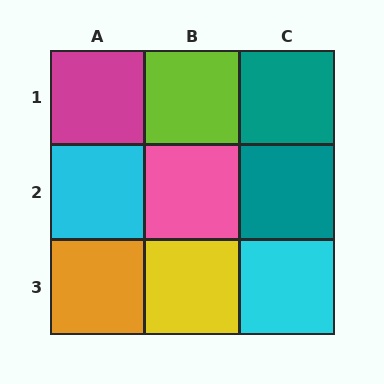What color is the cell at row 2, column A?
Cyan.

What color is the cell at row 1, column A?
Magenta.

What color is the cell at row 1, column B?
Lime.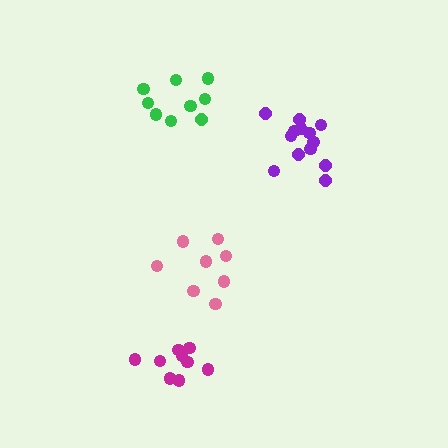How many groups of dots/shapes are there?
There are 4 groups.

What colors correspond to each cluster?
The clusters are colored: magenta, purple, green, pink.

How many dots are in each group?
Group 1: 9 dots, Group 2: 13 dots, Group 3: 9 dots, Group 4: 8 dots (39 total).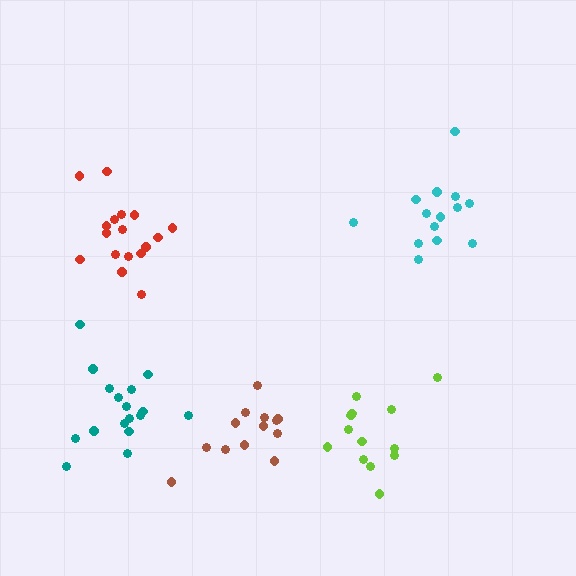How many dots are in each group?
Group 1: 17 dots, Group 2: 17 dots, Group 3: 13 dots, Group 4: 13 dots, Group 5: 14 dots (74 total).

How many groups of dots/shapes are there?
There are 5 groups.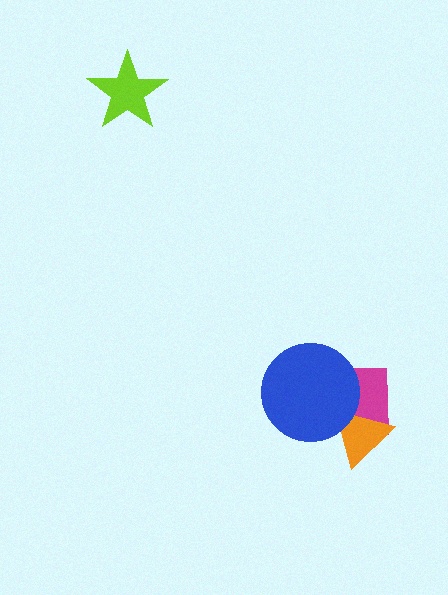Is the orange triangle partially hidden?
Yes, it is partially covered by another shape.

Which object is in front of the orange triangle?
The blue circle is in front of the orange triangle.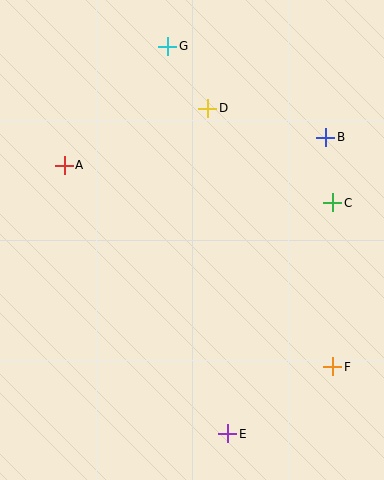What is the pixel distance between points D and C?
The distance between D and C is 157 pixels.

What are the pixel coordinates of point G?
Point G is at (168, 46).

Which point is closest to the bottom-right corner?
Point F is closest to the bottom-right corner.